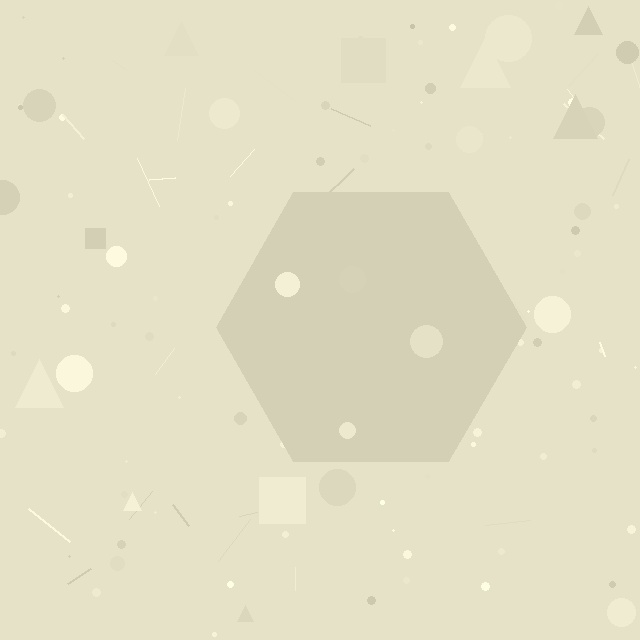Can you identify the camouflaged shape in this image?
The camouflaged shape is a hexagon.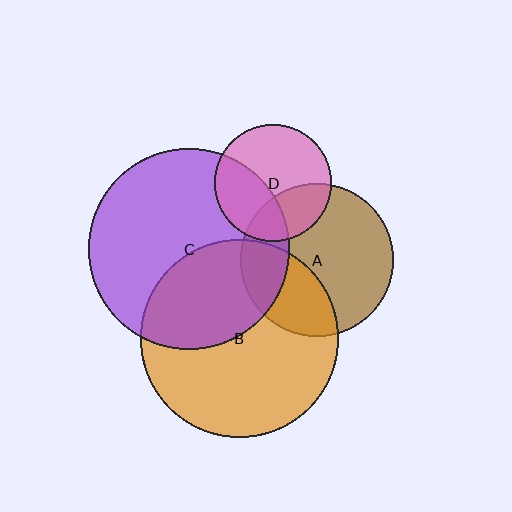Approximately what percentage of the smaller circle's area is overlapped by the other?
Approximately 40%.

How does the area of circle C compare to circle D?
Approximately 3.0 times.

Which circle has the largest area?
Circle C (purple).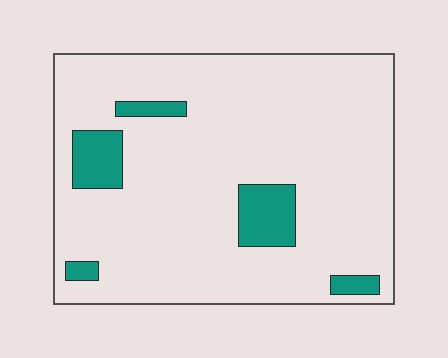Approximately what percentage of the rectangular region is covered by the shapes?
Approximately 10%.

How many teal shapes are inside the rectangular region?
5.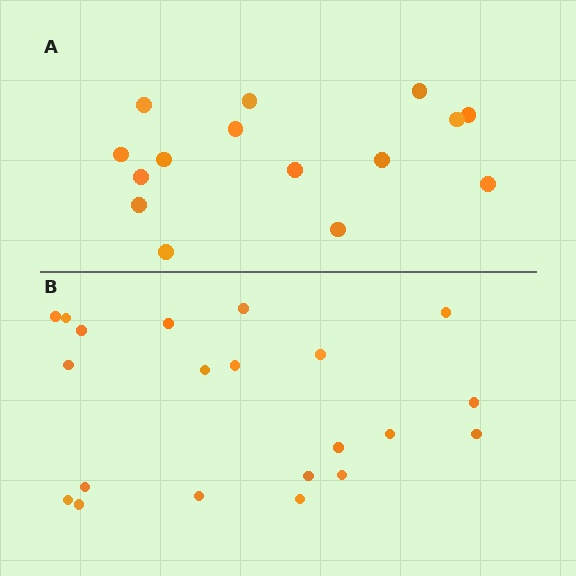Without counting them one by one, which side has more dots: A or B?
Region B (the bottom region) has more dots.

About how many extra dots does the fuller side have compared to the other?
Region B has about 6 more dots than region A.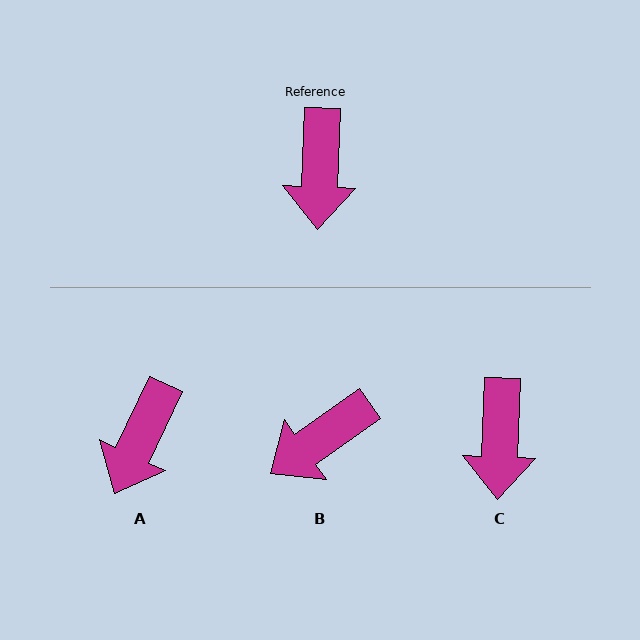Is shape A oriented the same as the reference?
No, it is off by about 23 degrees.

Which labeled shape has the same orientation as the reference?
C.